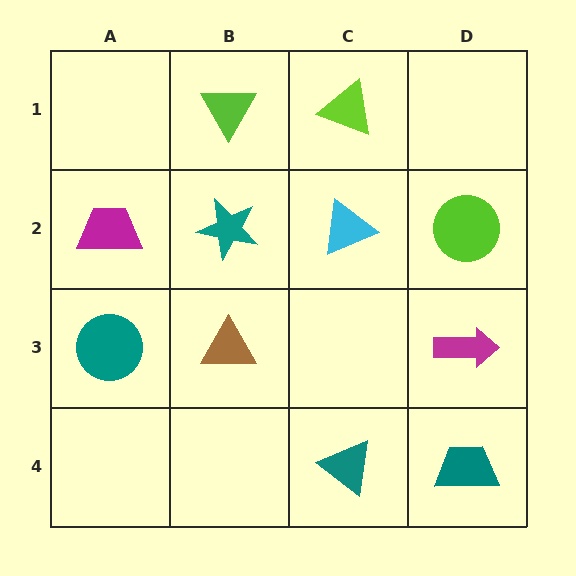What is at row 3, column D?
A magenta arrow.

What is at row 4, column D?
A teal trapezoid.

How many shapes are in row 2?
4 shapes.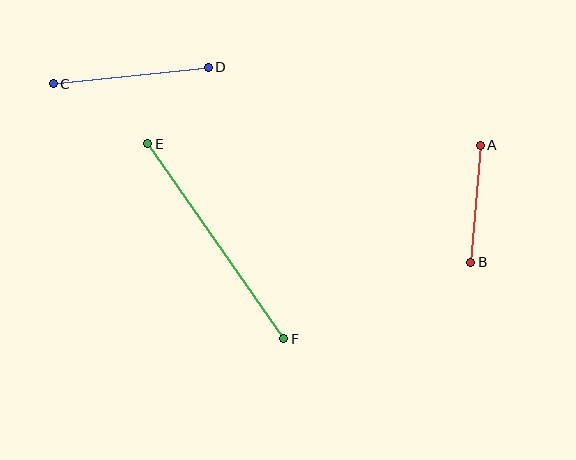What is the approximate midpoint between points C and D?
The midpoint is at approximately (131, 75) pixels.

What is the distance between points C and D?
The distance is approximately 156 pixels.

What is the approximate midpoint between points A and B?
The midpoint is at approximately (475, 204) pixels.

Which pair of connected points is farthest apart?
Points E and F are farthest apart.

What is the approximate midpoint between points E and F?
The midpoint is at approximately (216, 241) pixels.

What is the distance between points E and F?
The distance is approximately 238 pixels.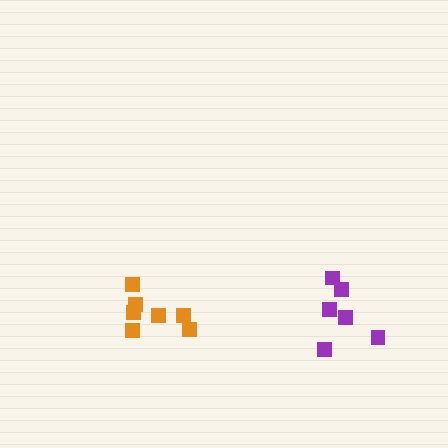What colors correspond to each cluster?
The clusters are colored: orange, purple.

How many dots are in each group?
Group 1: 7 dots, Group 2: 6 dots (13 total).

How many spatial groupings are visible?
There are 2 spatial groupings.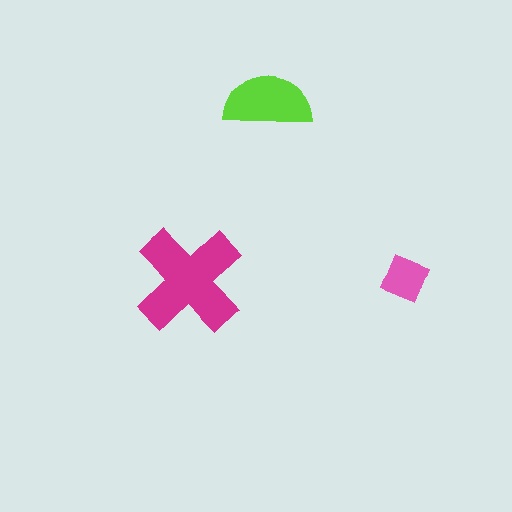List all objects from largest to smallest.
The magenta cross, the lime semicircle, the pink diamond.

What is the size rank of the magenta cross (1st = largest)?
1st.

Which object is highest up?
The lime semicircle is topmost.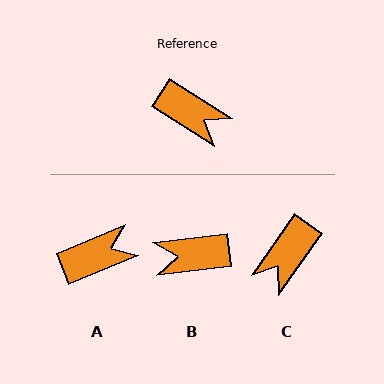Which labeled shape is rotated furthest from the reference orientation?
B, about 141 degrees away.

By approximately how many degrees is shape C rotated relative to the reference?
Approximately 93 degrees clockwise.